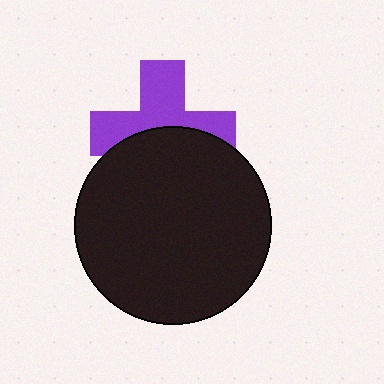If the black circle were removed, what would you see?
You would see the complete purple cross.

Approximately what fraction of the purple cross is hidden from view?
Roughly 46% of the purple cross is hidden behind the black circle.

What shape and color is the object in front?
The object in front is a black circle.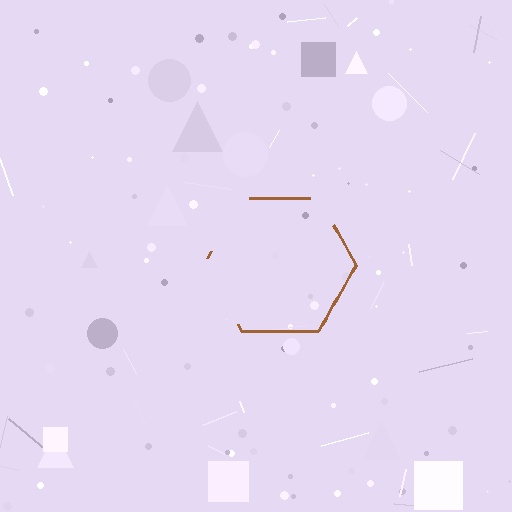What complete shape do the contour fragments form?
The contour fragments form a hexagon.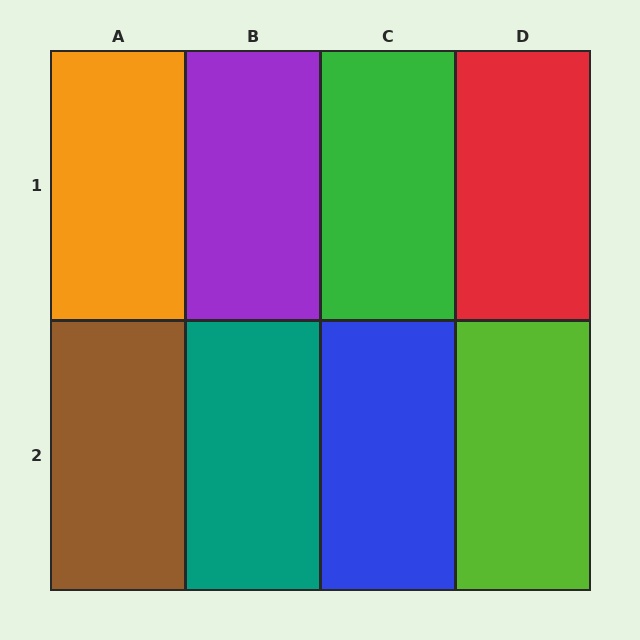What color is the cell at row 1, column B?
Purple.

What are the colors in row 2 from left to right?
Brown, teal, blue, lime.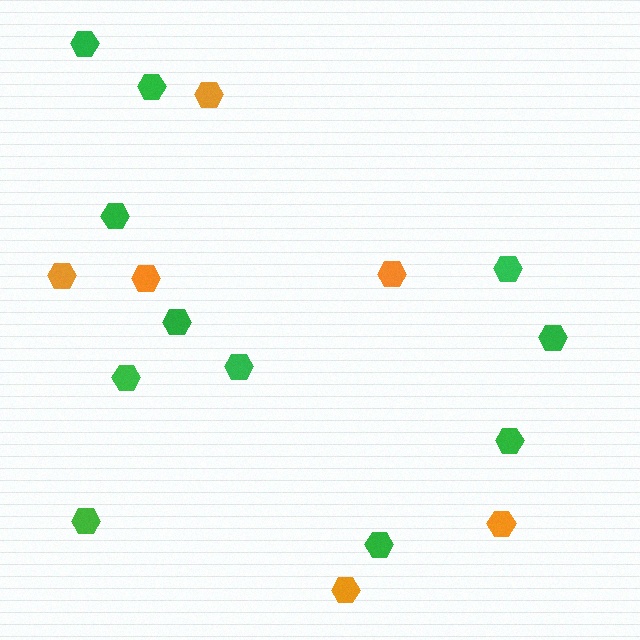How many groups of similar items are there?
There are 2 groups: one group of orange hexagons (6) and one group of green hexagons (11).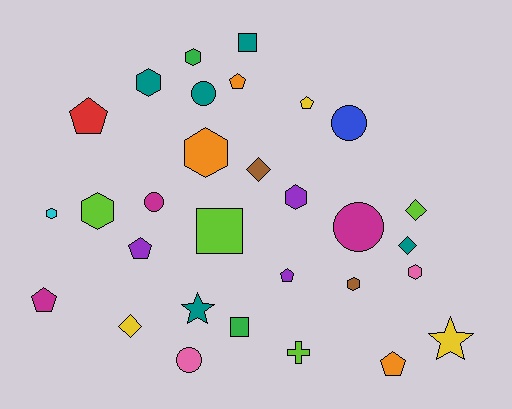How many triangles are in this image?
There are no triangles.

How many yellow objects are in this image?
There are 3 yellow objects.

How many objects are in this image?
There are 30 objects.